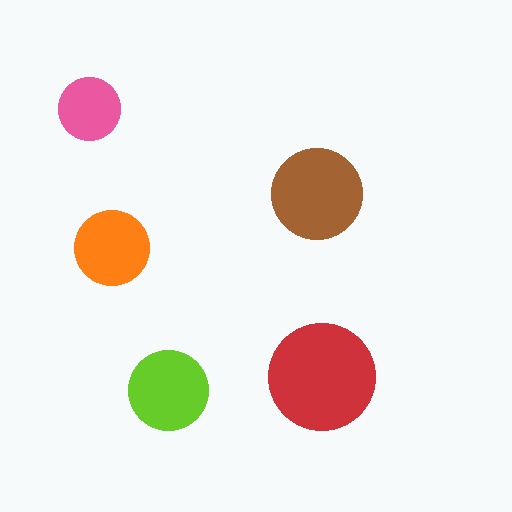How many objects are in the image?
There are 5 objects in the image.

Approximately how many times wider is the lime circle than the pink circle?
About 1.5 times wider.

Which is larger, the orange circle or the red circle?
The red one.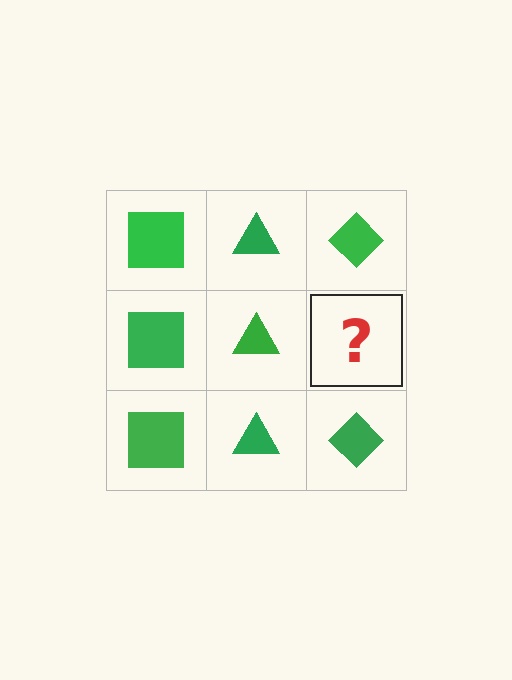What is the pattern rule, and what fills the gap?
The rule is that each column has a consistent shape. The gap should be filled with a green diamond.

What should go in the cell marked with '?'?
The missing cell should contain a green diamond.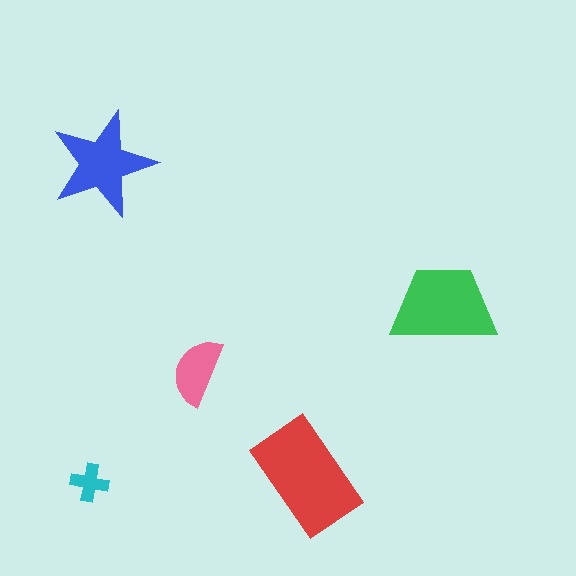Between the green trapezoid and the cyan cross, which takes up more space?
The green trapezoid.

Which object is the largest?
The red rectangle.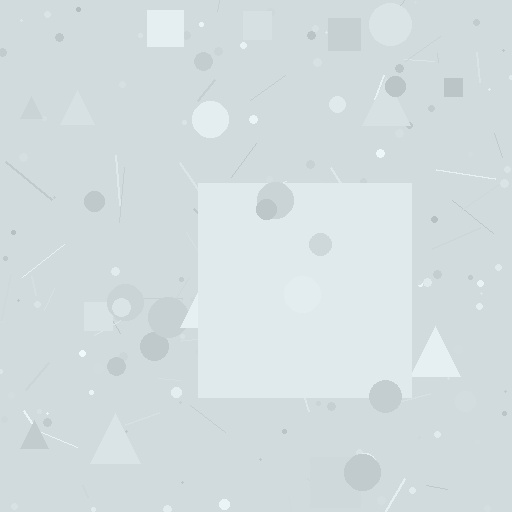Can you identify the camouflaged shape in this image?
The camouflaged shape is a square.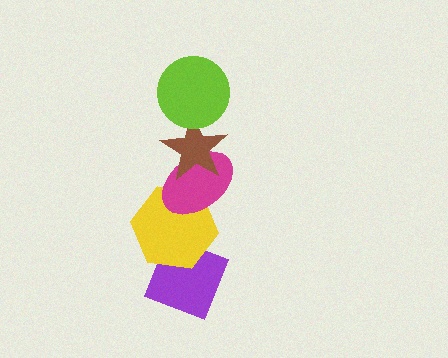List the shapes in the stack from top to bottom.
From top to bottom: the lime circle, the brown star, the magenta ellipse, the yellow hexagon, the purple diamond.